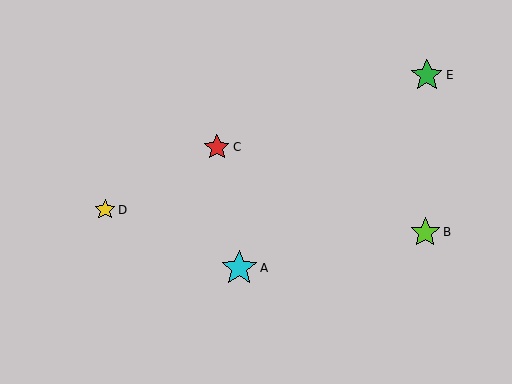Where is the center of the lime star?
The center of the lime star is at (425, 233).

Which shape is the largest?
The cyan star (labeled A) is the largest.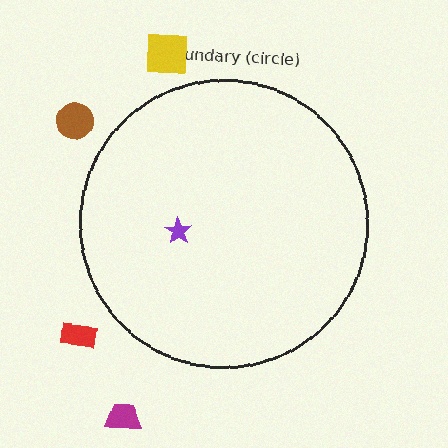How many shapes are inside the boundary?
1 inside, 4 outside.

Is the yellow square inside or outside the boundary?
Outside.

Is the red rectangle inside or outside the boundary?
Outside.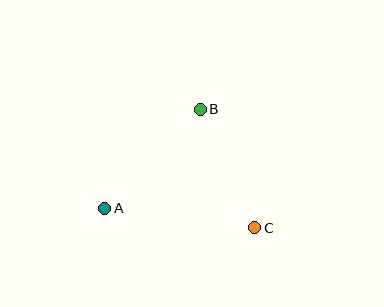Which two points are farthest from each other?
Points A and C are farthest from each other.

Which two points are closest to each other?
Points B and C are closest to each other.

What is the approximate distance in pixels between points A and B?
The distance between A and B is approximately 137 pixels.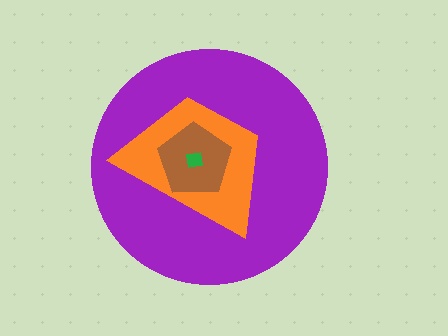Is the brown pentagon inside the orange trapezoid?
Yes.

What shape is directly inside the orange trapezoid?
The brown pentagon.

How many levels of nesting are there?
4.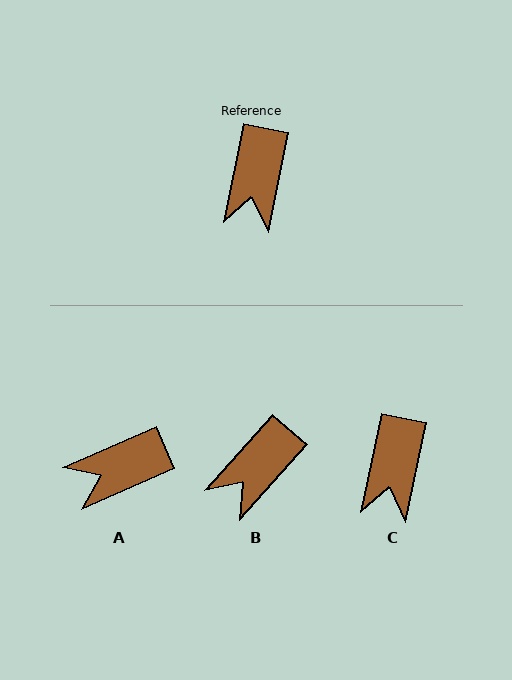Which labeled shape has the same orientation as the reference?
C.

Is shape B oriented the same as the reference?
No, it is off by about 30 degrees.